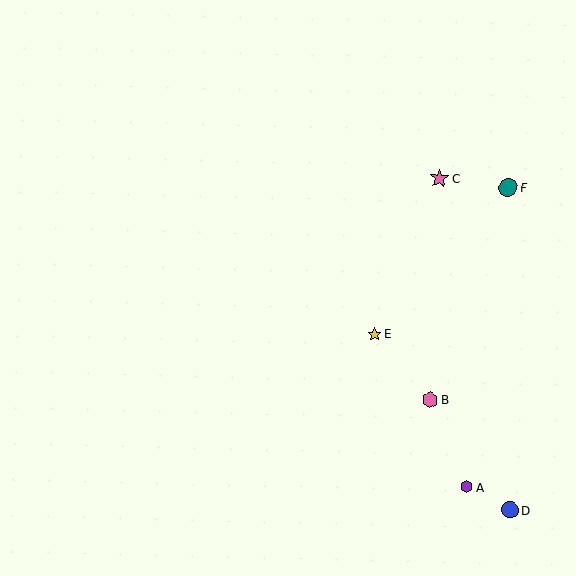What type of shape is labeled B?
Shape B is a pink hexagon.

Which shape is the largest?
The pink star (labeled C) is the largest.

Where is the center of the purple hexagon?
The center of the purple hexagon is at (467, 487).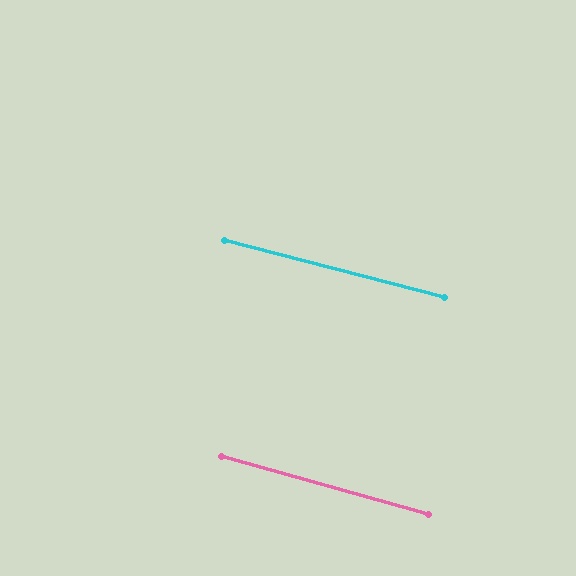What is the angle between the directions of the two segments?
Approximately 1 degree.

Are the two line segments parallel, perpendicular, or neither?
Parallel — their directions differ by only 1.1°.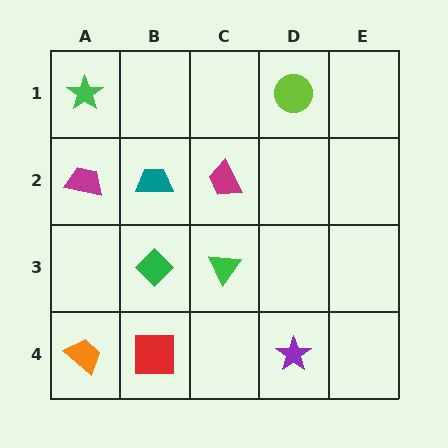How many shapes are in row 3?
2 shapes.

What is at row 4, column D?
A purple star.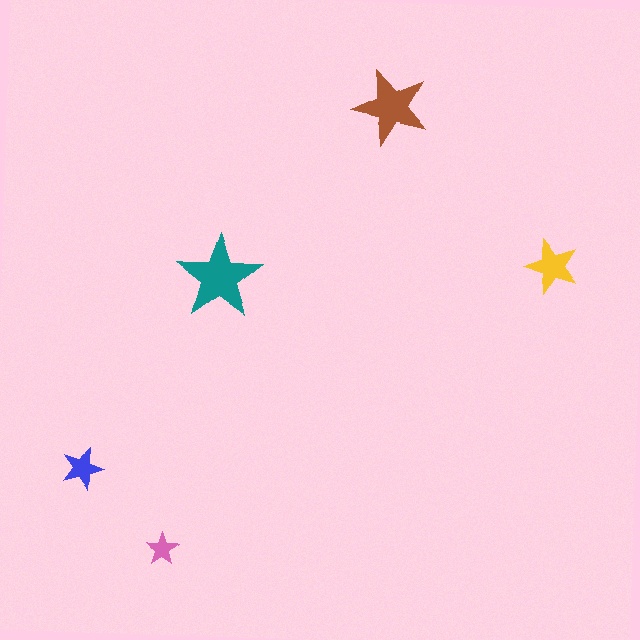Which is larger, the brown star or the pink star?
The brown one.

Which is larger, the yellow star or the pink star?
The yellow one.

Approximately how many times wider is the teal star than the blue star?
About 2 times wider.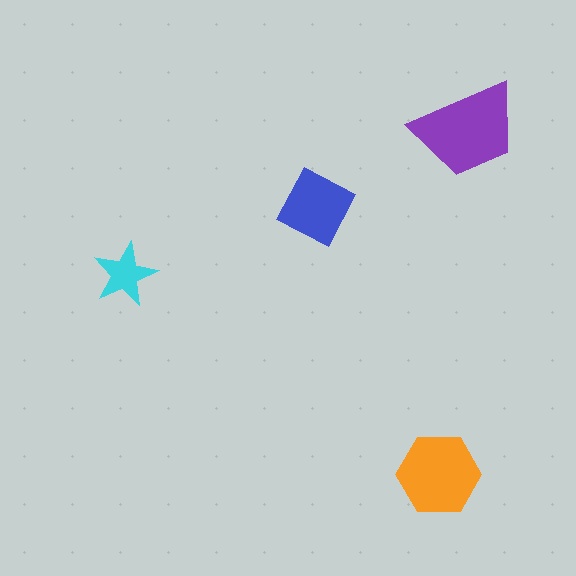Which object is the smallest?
The cyan star.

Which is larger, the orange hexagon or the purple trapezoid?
The purple trapezoid.